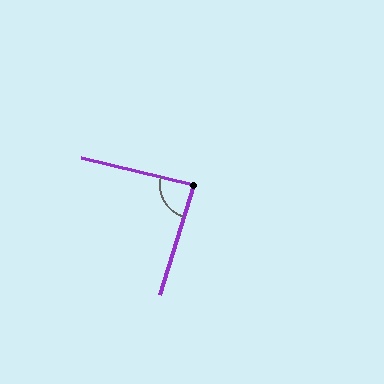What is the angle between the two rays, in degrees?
Approximately 87 degrees.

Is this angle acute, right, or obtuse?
It is approximately a right angle.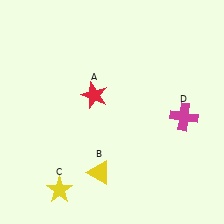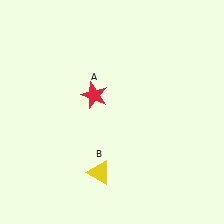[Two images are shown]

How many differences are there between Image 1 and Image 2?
There are 2 differences between the two images.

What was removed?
The yellow star (C), the magenta cross (D) were removed in Image 2.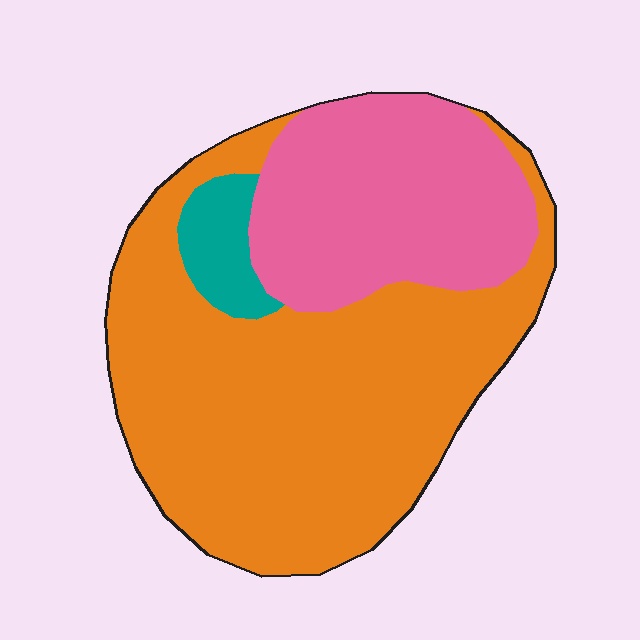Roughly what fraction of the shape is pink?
Pink covers about 30% of the shape.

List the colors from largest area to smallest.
From largest to smallest: orange, pink, teal.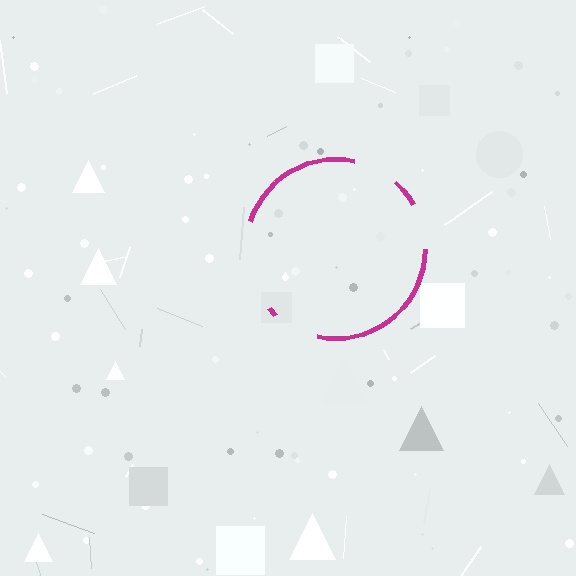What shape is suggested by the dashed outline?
The dashed outline suggests a circle.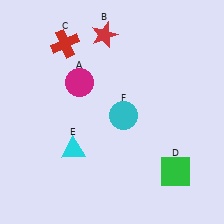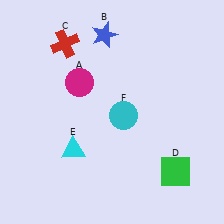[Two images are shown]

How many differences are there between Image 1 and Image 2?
There is 1 difference between the two images.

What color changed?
The star (B) changed from red in Image 1 to blue in Image 2.